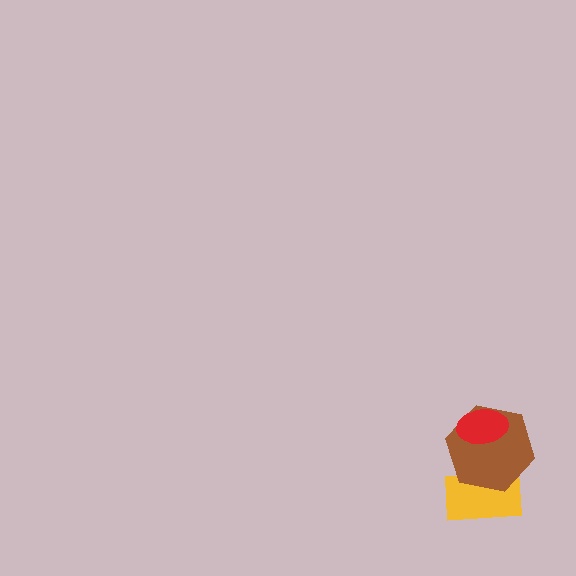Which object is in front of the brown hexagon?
The red ellipse is in front of the brown hexagon.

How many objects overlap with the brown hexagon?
2 objects overlap with the brown hexagon.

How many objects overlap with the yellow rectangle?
1 object overlaps with the yellow rectangle.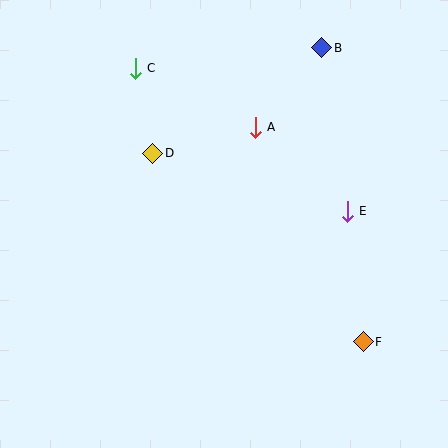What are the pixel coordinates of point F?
Point F is at (363, 342).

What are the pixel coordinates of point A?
Point A is at (255, 127).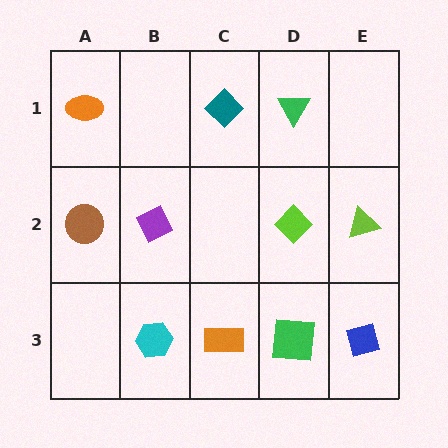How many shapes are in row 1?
3 shapes.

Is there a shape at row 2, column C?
No, that cell is empty.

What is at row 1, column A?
An orange ellipse.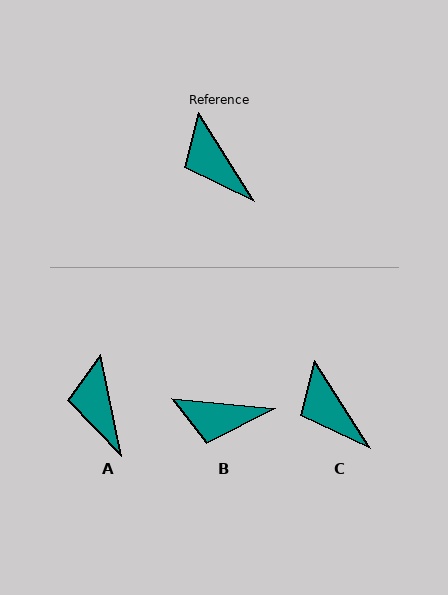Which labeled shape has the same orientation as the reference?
C.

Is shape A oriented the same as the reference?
No, it is off by about 20 degrees.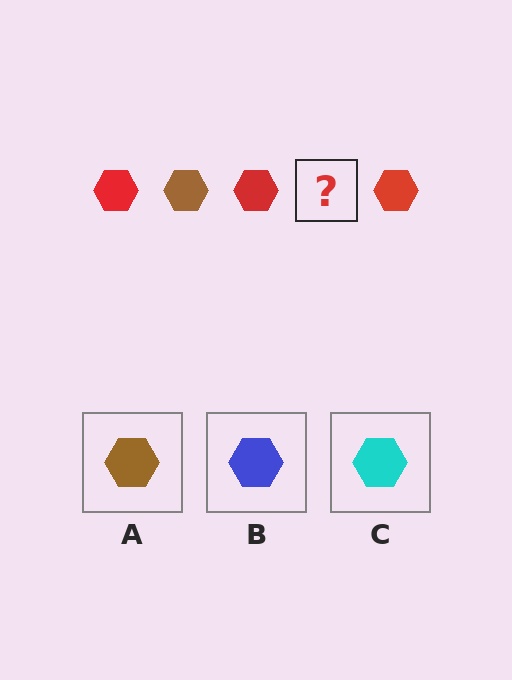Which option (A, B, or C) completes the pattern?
A.